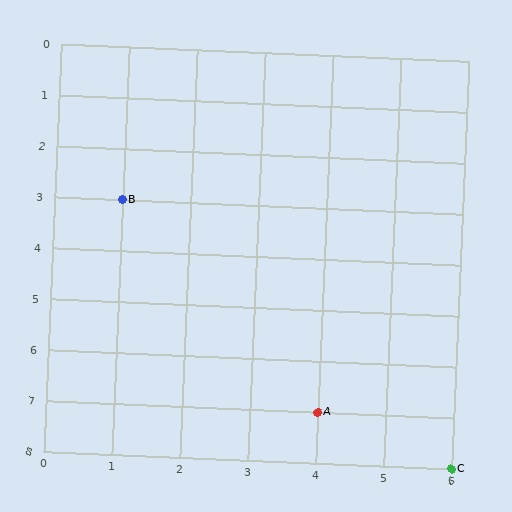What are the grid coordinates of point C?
Point C is at grid coordinates (6, 8).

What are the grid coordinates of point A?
Point A is at grid coordinates (4, 7).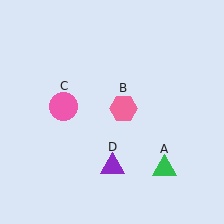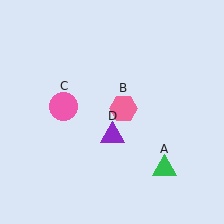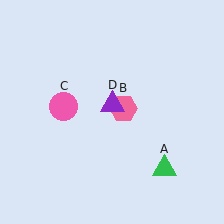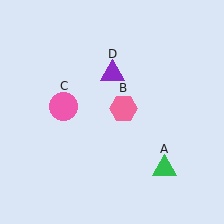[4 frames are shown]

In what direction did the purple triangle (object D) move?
The purple triangle (object D) moved up.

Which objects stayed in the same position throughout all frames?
Green triangle (object A) and pink hexagon (object B) and pink circle (object C) remained stationary.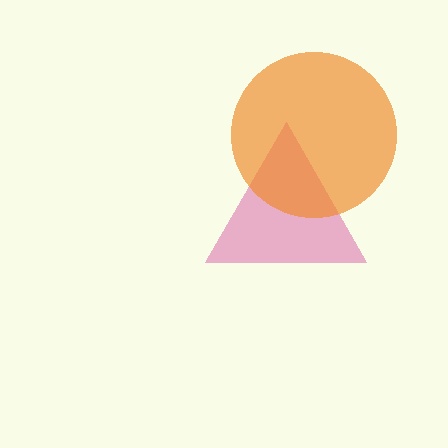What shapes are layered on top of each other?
The layered shapes are: a magenta triangle, an orange circle.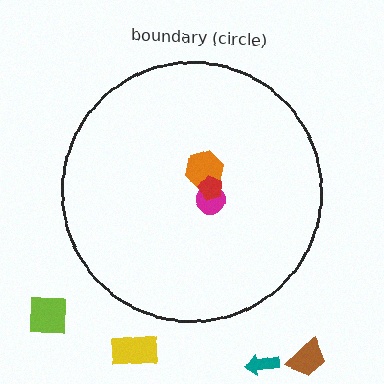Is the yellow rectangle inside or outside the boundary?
Outside.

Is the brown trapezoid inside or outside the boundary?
Outside.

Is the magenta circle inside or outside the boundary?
Inside.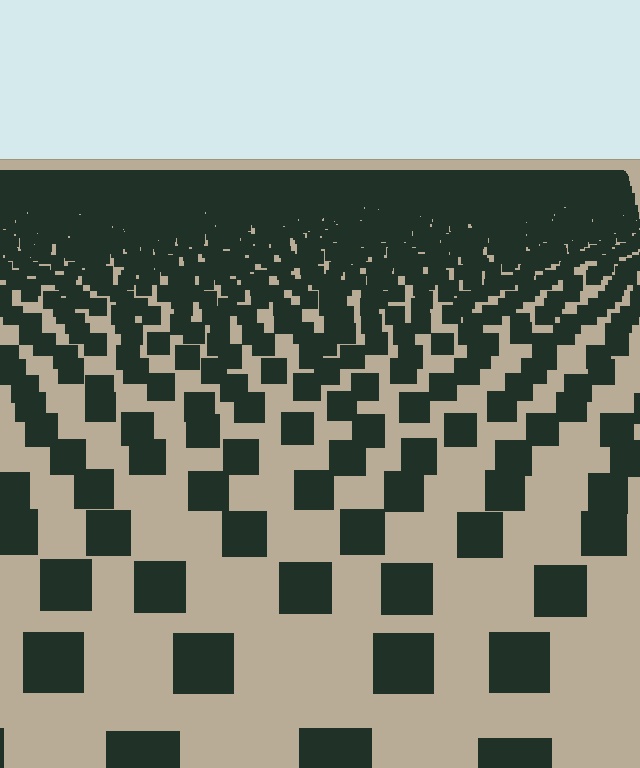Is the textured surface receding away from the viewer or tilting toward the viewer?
The surface is receding away from the viewer. Texture elements get smaller and denser toward the top.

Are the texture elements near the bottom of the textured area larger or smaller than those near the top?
Larger. Near the bottom, elements are closer to the viewer and appear at a bigger on-screen size.